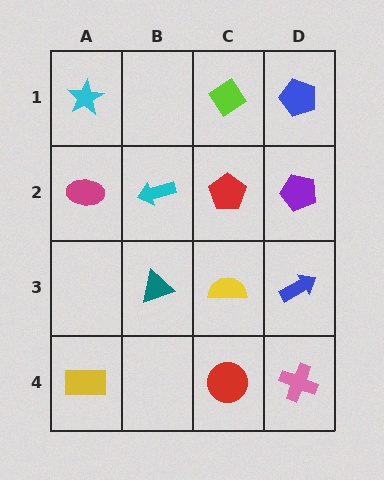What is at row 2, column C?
A red pentagon.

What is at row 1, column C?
A lime diamond.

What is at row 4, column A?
A yellow rectangle.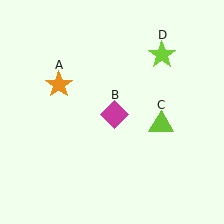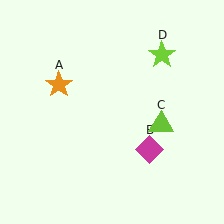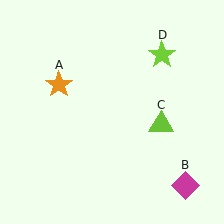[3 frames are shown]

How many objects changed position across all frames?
1 object changed position: magenta diamond (object B).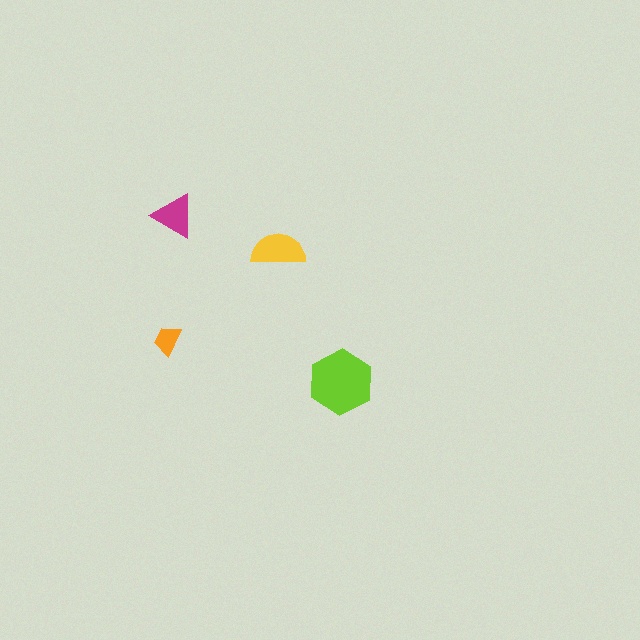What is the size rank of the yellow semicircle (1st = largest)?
2nd.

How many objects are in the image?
There are 4 objects in the image.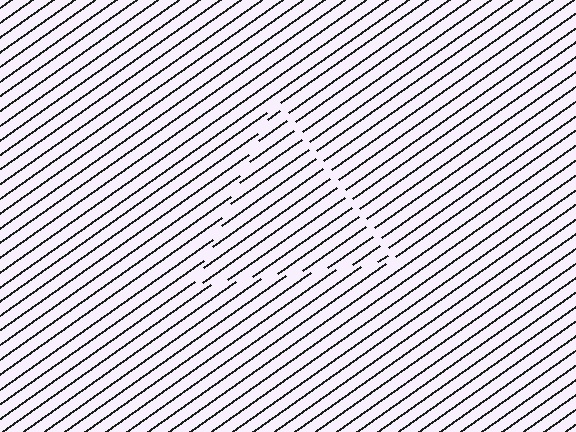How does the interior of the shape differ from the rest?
The interior of the shape contains the same grating, shifted by half a period — the contour is defined by the phase discontinuity where line-ends from the inner and outer gratings abut.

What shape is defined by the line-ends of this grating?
An illusory triangle. The interior of the shape contains the same grating, shifted by half a period — the contour is defined by the phase discontinuity where line-ends from the inner and outer gratings abut.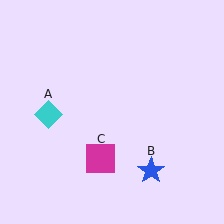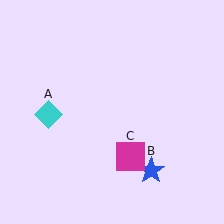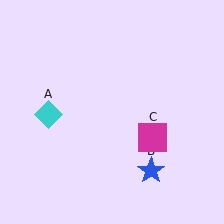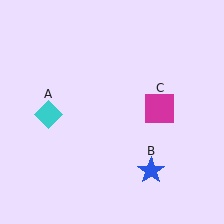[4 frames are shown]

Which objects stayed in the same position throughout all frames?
Cyan diamond (object A) and blue star (object B) remained stationary.